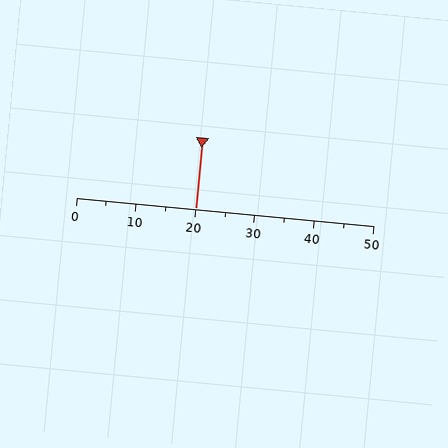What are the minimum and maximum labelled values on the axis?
The axis runs from 0 to 50.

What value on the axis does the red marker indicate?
The marker indicates approximately 20.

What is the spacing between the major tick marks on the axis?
The major ticks are spaced 10 apart.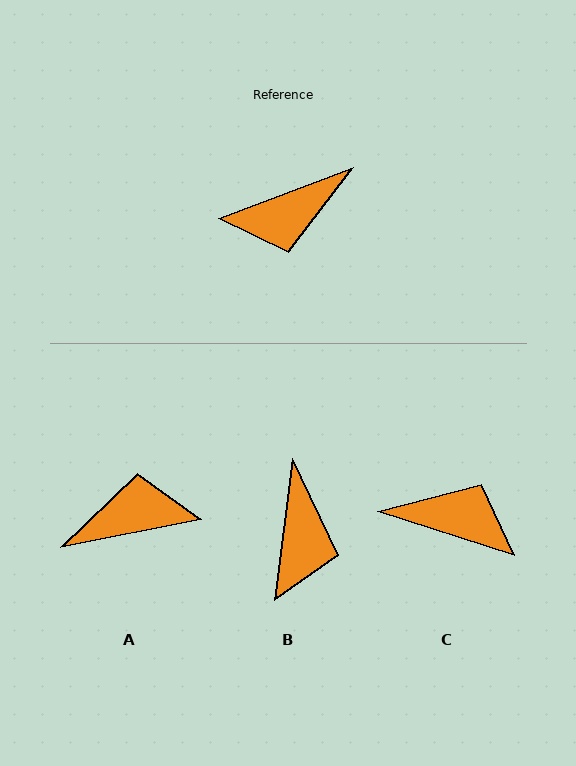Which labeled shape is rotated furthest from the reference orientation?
A, about 171 degrees away.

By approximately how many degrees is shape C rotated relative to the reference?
Approximately 142 degrees counter-clockwise.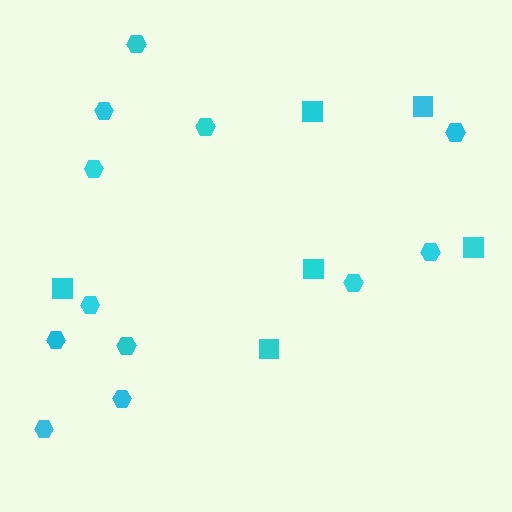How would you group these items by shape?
There are 2 groups: one group of hexagons (12) and one group of squares (6).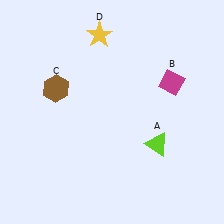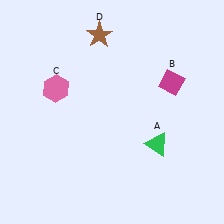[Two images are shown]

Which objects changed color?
A changed from lime to green. C changed from brown to pink. D changed from yellow to brown.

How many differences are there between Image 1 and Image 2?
There are 3 differences between the two images.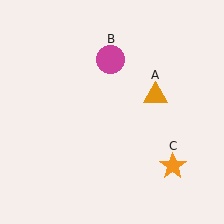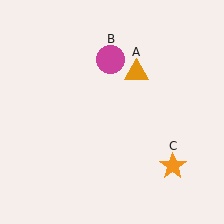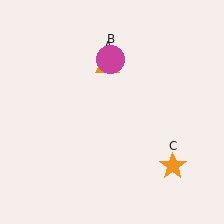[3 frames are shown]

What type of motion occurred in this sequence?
The orange triangle (object A) rotated counterclockwise around the center of the scene.